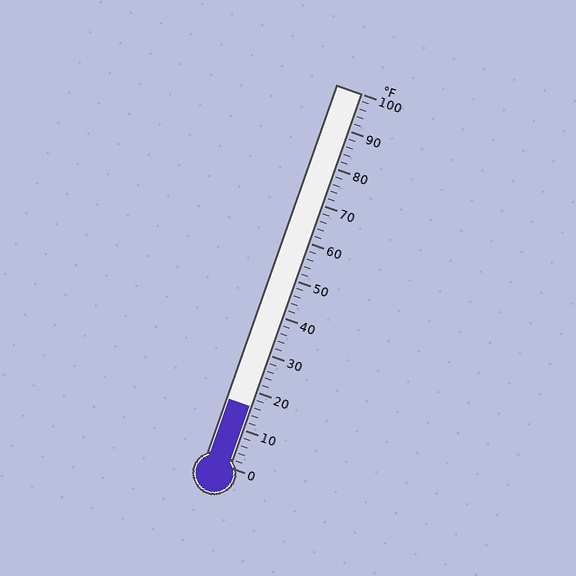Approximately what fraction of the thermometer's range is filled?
The thermometer is filled to approximately 15% of its range.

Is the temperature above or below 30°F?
The temperature is below 30°F.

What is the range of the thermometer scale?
The thermometer scale ranges from 0°F to 100°F.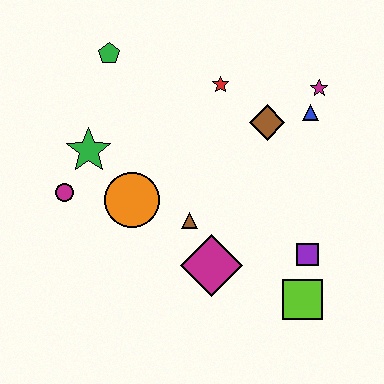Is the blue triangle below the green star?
No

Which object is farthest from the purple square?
The green pentagon is farthest from the purple square.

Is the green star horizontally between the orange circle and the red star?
No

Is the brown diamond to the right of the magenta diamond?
Yes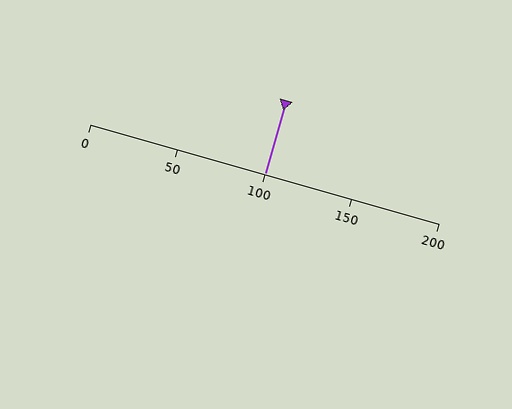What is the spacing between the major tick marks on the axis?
The major ticks are spaced 50 apart.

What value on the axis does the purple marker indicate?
The marker indicates approximately 100.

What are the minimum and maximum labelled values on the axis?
The axis runs from 0 to 200.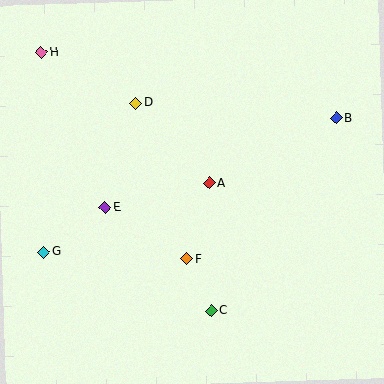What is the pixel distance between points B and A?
The distance between B and A is 142 pixels.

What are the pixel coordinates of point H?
Point H is at (41, 52).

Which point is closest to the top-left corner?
Point H is closest to the top-left corner.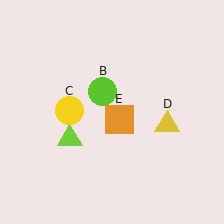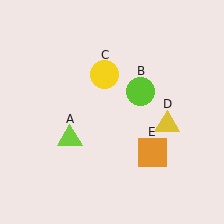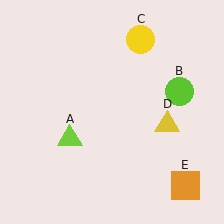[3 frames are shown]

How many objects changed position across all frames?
3 objects changed position: lime circle (object B), yellow circle (object C), orange square (object E).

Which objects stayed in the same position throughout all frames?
Lime triangle (object A) and yellow triangle (object D) remained stationary.